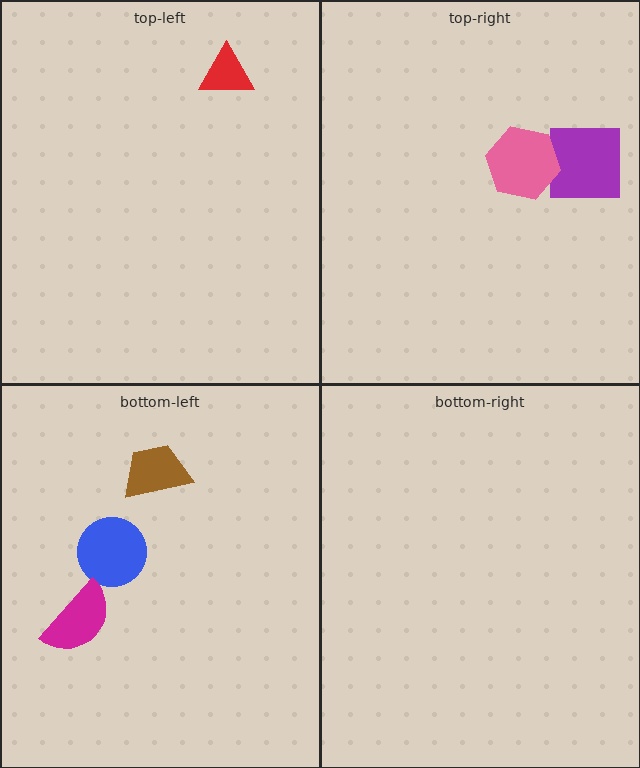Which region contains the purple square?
The top-right region.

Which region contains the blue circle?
The bottom-left region.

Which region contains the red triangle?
The top-left region.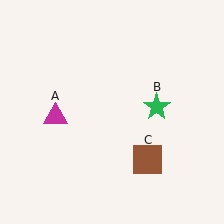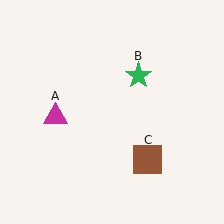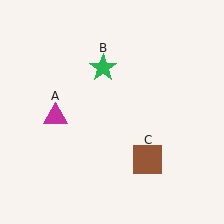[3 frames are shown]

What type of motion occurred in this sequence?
The green star (object B) rotated counterclockwise around the center of the scene.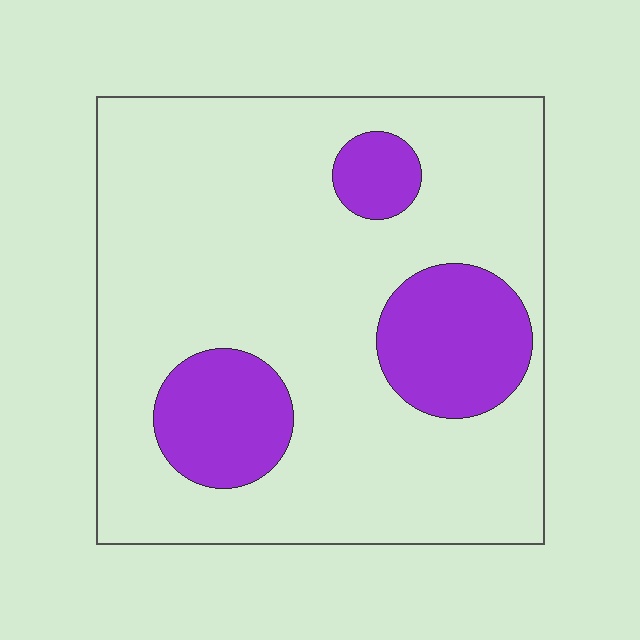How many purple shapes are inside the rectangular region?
3.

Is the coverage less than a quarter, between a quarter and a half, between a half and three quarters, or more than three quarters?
Less than a quarter.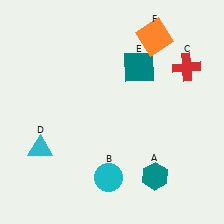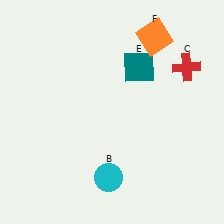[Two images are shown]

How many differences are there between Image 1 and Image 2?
There are 2 differences between the two images.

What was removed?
The teal hexagon (A), the cyan triangle (D) were removed in Image 2.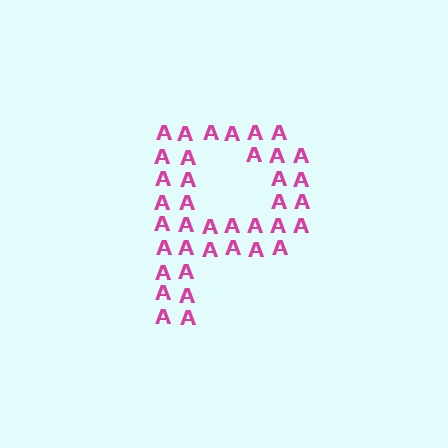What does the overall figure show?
The overall figure shows the letter P.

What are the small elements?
The small elements are letter A's.